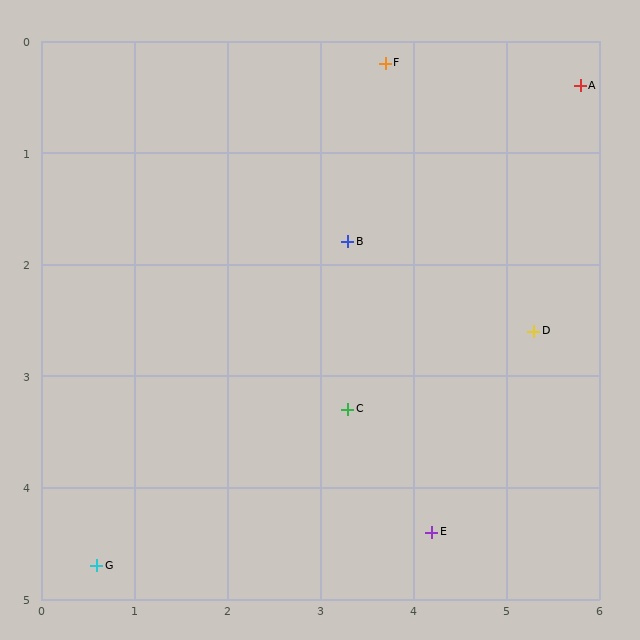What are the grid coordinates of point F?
Point F is at approximately (3.7, 0.2).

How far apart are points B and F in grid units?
Points B and F are about 1.6 grid units apart.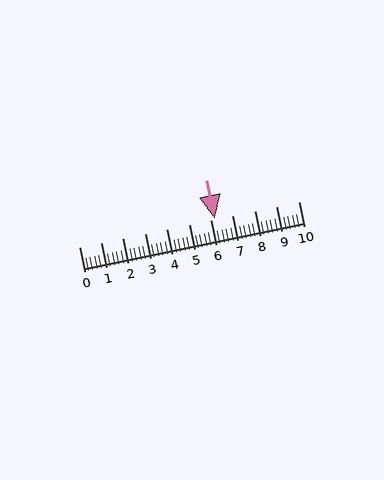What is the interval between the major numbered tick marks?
The major tick marks are spaced 1 units apart.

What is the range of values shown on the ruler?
The ruler shows values from 0 to 10.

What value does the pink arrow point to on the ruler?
The pink arrow points to approximately 6.2.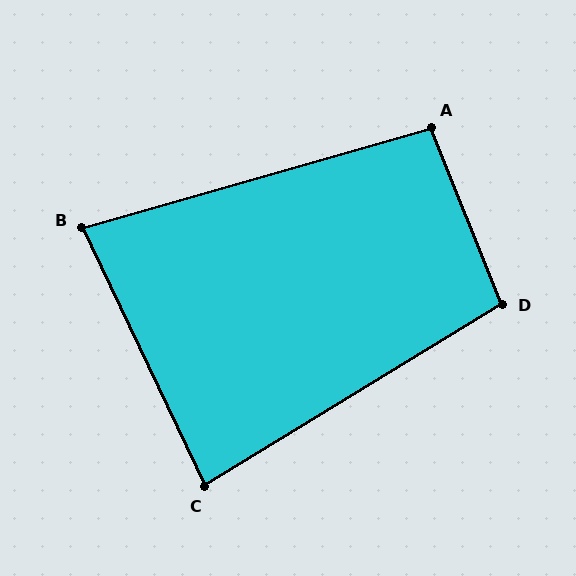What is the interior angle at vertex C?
Approximately 84 degrees (acute).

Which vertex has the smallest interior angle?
B, at approximately 81 degrees.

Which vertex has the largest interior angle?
D, at approximately 99 degrees.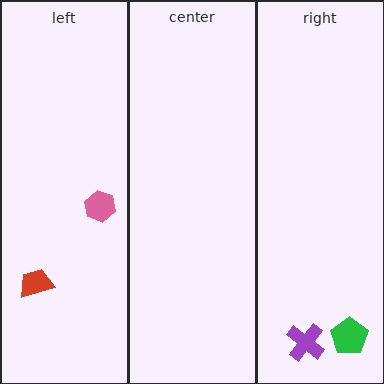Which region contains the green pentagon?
The right region.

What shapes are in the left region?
The red trapezoid, the pink hexagon.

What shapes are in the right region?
The green pentagon, the purple cross.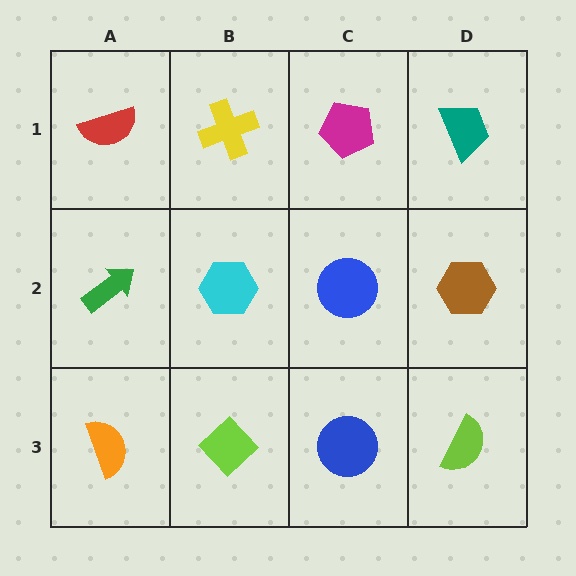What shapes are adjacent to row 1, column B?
A cyan hexagon (row 2, column B), a red semicircle (row 1, column A), a magenta pentagon (row 1, column C).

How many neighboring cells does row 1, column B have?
3.